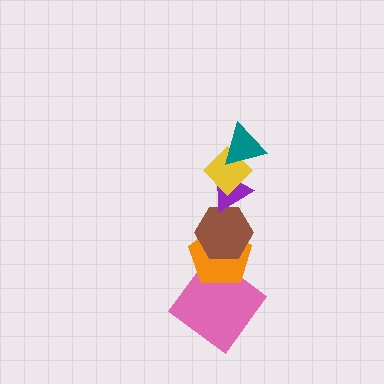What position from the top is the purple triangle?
The purple triangle is 3rd from the top.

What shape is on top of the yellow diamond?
The teal triangle is on top of the yellow diamond.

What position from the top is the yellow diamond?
The yellow diamond is 2nd from the top.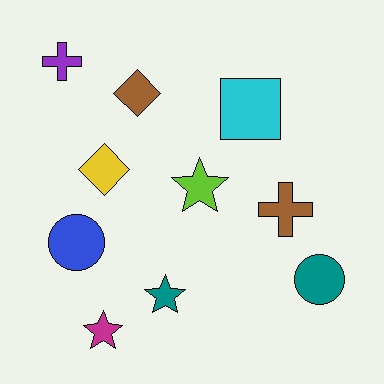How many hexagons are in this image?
There are no hexagons.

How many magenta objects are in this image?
There is 1 magenta object.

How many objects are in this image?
There are 10 objects.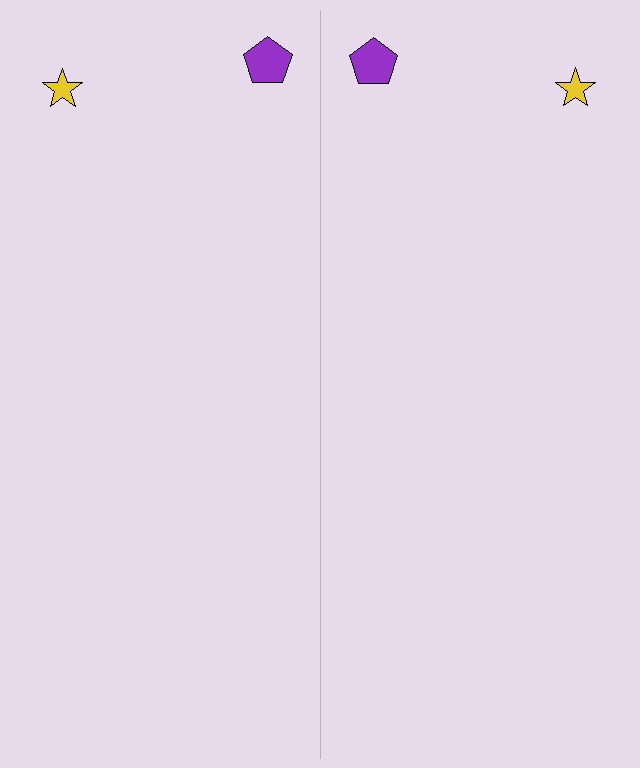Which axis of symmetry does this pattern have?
The pattern has a vertical axis of symmetry running through the center of the image.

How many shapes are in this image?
There are 4 shapes in this image.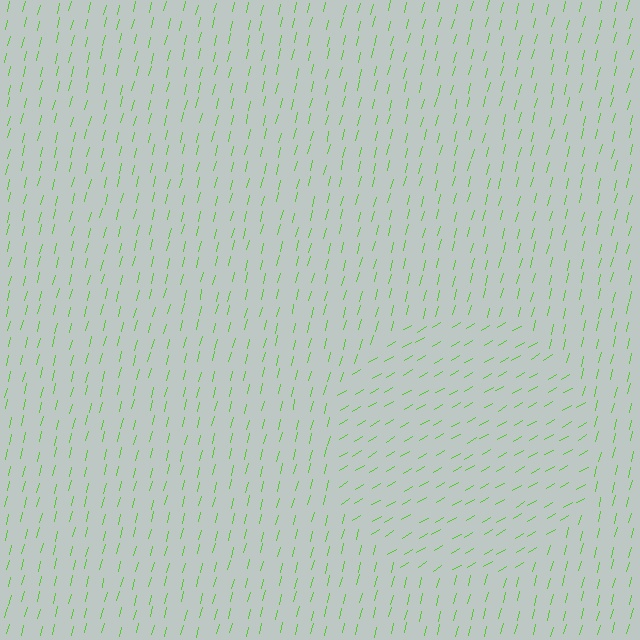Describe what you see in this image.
The image is filled with small lime line segments. A circle region in the image has lines oriented differently from the surrounding lines, creating a visible texture boundary.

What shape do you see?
I see a circle.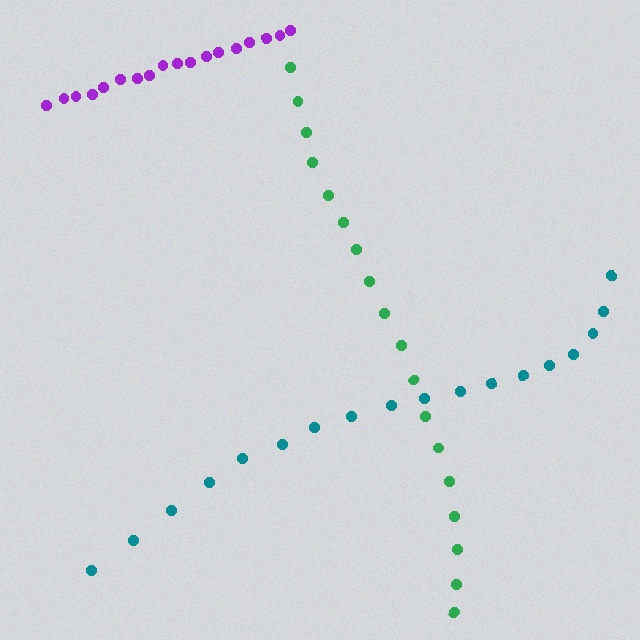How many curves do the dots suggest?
There are 3 distinct paths.